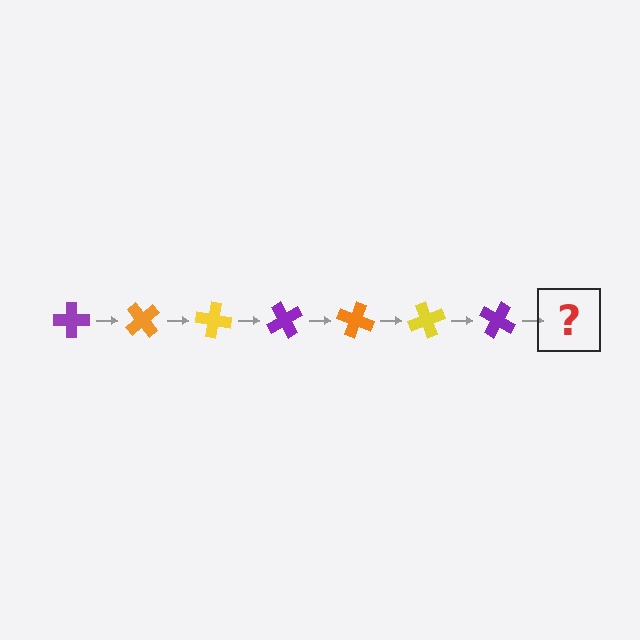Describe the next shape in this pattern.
It should be an orange cross, rotated 350 degrees from the start.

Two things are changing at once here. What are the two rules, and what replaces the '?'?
The two rules are that it rotates 50 degrees each step and the color cycles through purple, orange, and yellow. The '?' should be an orange cross, rotated 350 degrees from the start.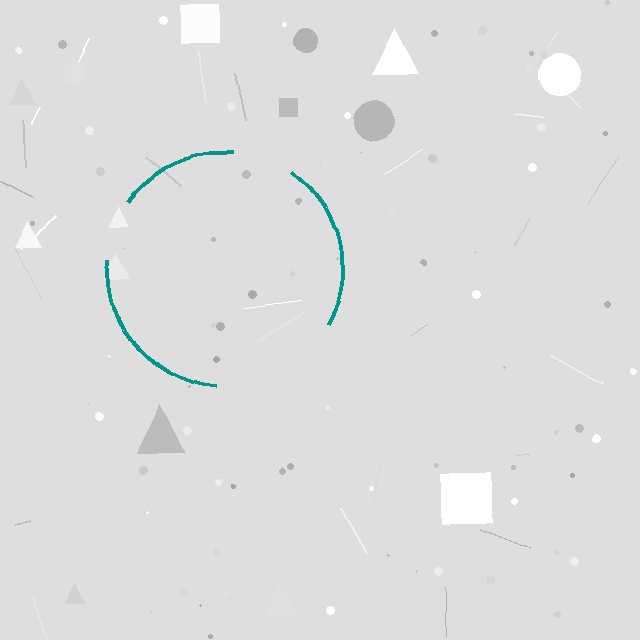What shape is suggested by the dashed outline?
The dashed outline suggests a circle.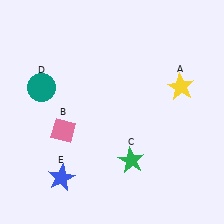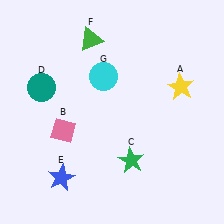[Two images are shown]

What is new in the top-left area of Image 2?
A cyan circle (G) was added in the top-left area of Image 2.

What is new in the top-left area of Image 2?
A green triangle (F) was added in the top-left area of Image 2.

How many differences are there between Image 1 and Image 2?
There are 2 differences between the two images.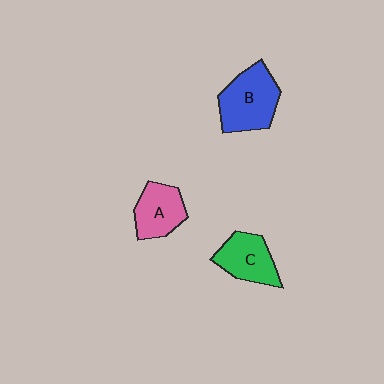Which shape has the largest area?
Shape B (blue).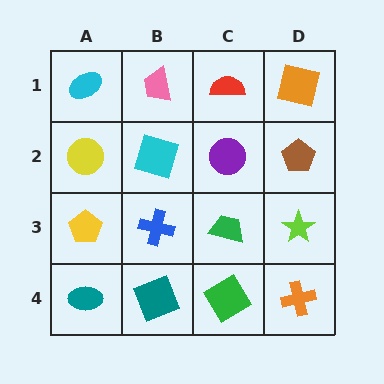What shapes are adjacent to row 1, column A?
A yellow circle (row 2, column A), a pink trapezoid (row 1, column B).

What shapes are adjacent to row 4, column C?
A green trapezoid (row 3, column C), a teal square (row 4, column B), an orange cross (row 4, column D).